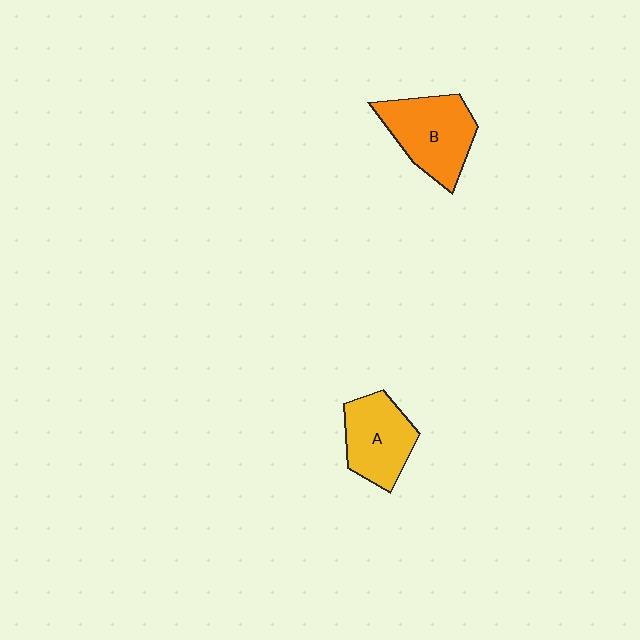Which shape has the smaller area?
Shape A (yellow).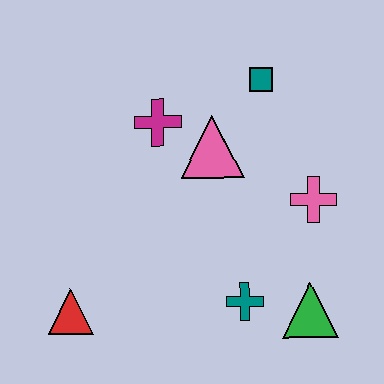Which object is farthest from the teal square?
The red triangle is farthest from the teal square.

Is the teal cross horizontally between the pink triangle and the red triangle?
No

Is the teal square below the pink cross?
No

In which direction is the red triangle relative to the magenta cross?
The red triangle is below the magenta cross.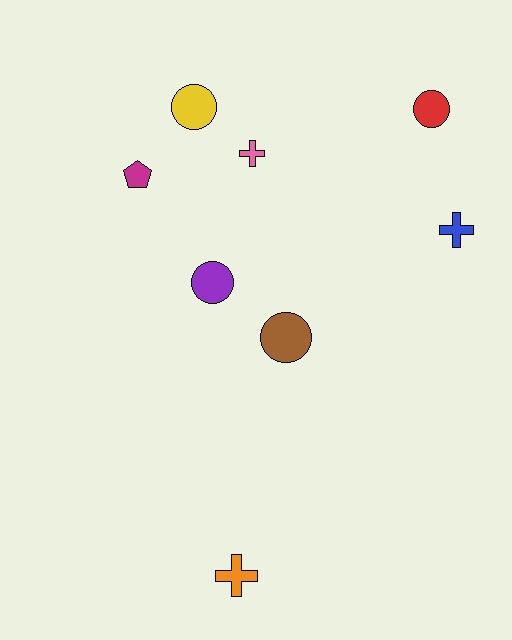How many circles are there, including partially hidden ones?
There are 4 circles.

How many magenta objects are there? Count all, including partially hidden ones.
There is 1 magenta object.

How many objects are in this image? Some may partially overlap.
There are 8 objects.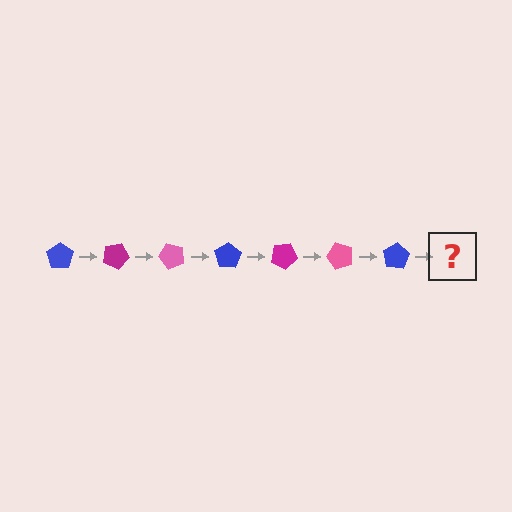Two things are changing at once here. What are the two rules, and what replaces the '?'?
The two rules are that it rotates 25 degrees each step and the color cycles through blue, magenta, and pink. The '?' should be a magenta pentagon, rotated 175 degrees from the start.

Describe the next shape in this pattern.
It should be a magenta pentagon, rotated 175 degrees from the start.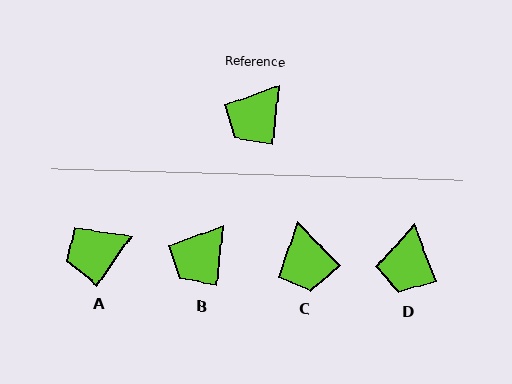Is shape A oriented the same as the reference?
No, it is off by about 29 degrees.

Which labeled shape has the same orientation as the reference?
B.